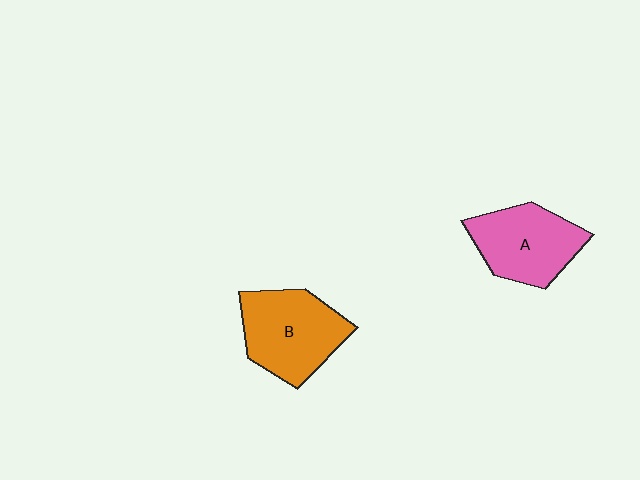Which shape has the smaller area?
Shape A (pink).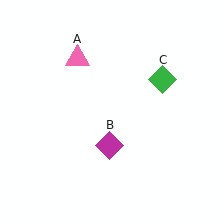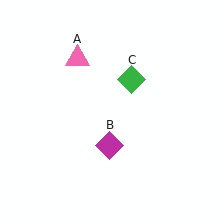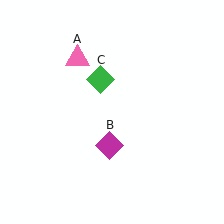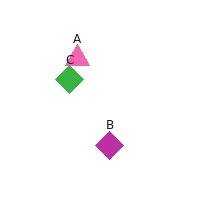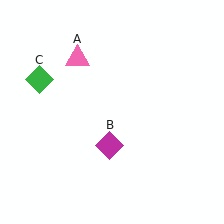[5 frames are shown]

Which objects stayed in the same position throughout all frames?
Pink triangle (object A) and magenta diamond (object B) remained stationary.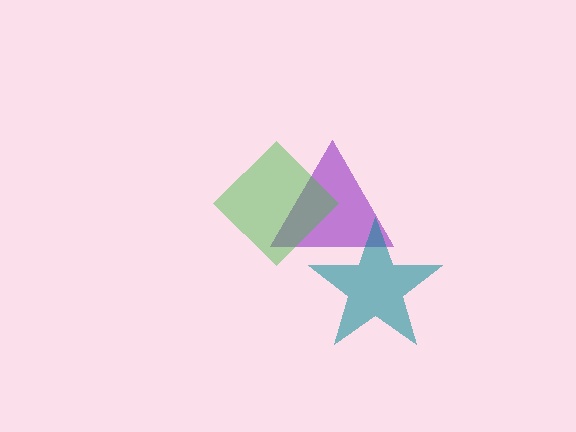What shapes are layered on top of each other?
The layered shapes are: a purple triangle, a teal star, a green diamond.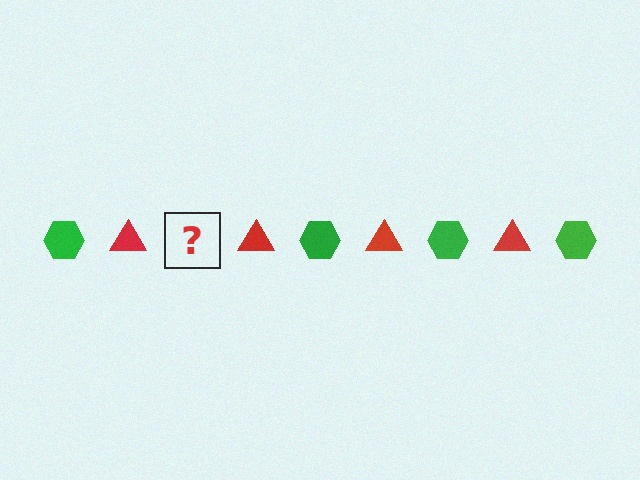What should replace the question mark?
The question mark should be replaced with a green hexagon.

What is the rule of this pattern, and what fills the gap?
The rule is that the pattern alternates between green hexagon and red triangle. The gap should be filled with a green hexagon.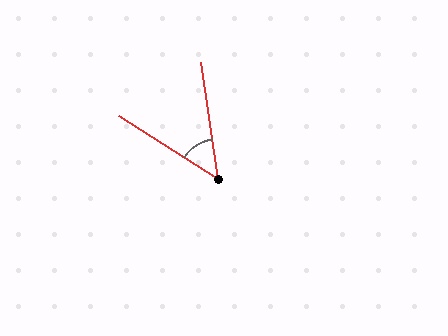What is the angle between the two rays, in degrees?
Approximately 49 degrees.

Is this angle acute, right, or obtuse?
It is acute.